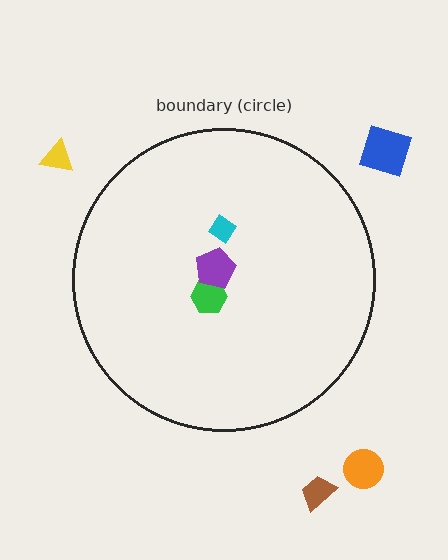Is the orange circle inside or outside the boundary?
Outside.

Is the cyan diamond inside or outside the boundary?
Inside.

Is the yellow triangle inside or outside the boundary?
Outside.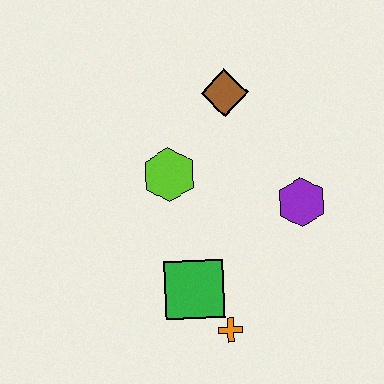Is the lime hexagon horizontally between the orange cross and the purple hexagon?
No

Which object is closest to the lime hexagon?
The brown diamond is closest to the lime hexagon.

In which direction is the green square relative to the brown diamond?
The green square is below the brown diamond.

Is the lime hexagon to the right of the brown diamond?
No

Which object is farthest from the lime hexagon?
The orange cross is farthest from the lime hexagon.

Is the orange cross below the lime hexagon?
Yes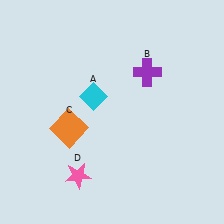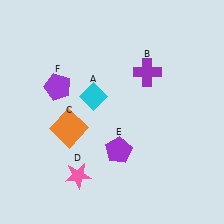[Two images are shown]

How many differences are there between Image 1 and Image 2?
There are 2 differences between the two images.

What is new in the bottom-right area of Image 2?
A purple pentagon (E) was added in the bottom-right area of Image 2.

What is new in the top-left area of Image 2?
A purple pentagon (F) was added in the top-left area of Image 2.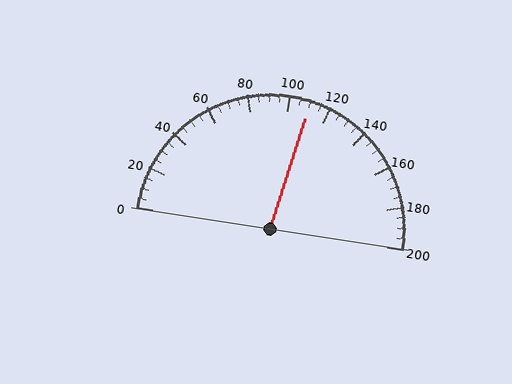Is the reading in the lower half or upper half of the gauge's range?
The reading is in the upper half of the range (0 to 200).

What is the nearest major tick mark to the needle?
The nearest major tick mark is 120.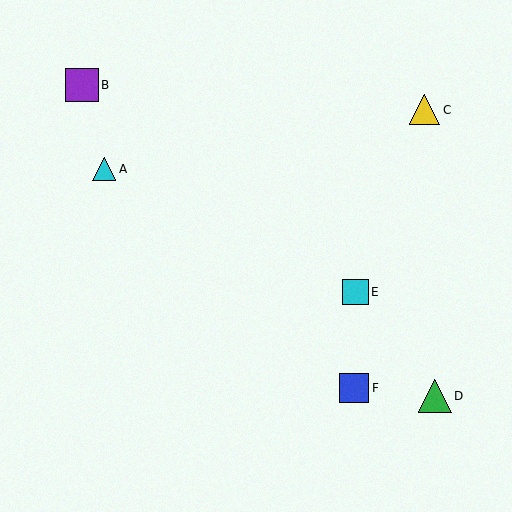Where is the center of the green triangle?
The center of the green triangle is at (435, 396).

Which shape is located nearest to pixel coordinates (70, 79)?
The purple square (labeled B) at (82, 85) is nearest to that location.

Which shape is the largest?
The purple square (labeled B) is the largest.